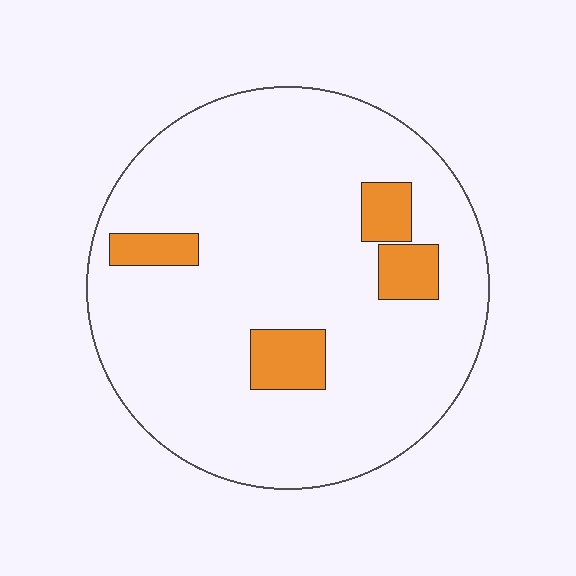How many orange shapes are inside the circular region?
4.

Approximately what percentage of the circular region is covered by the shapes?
Approximately 10%.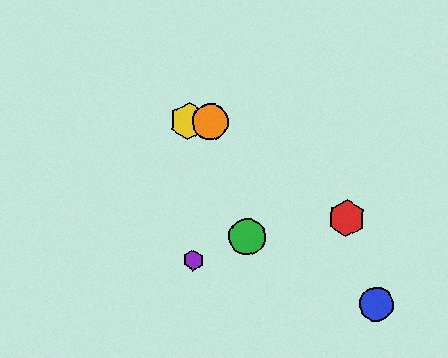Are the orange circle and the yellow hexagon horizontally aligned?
Yes, both are at y≈122.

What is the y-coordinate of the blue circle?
The blue circle is at y≈304.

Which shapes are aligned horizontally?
The yellow hexagon, the orange circle are aligned horizontally.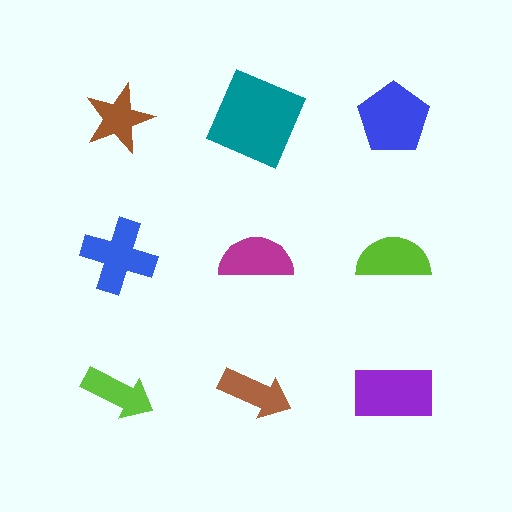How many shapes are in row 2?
3 shapes.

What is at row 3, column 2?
A brown arrow.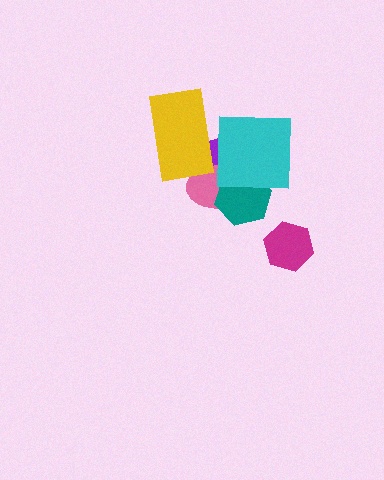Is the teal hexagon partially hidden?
Yes, it is partially covered by another shape.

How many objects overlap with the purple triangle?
4 objects overlap with the purple triangle.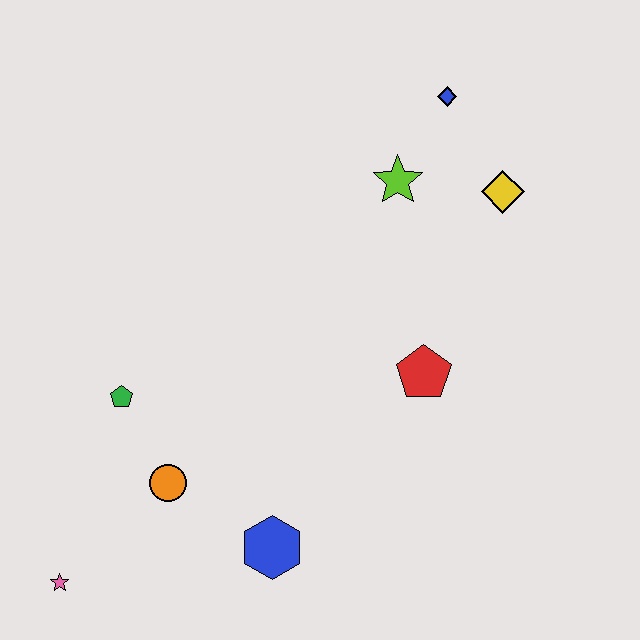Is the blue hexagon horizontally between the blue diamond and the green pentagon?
Yes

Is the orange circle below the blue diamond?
Yes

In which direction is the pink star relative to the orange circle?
The pink star is to the left of the orange circle.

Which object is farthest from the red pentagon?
The pink star is farthest from the red pentagon.